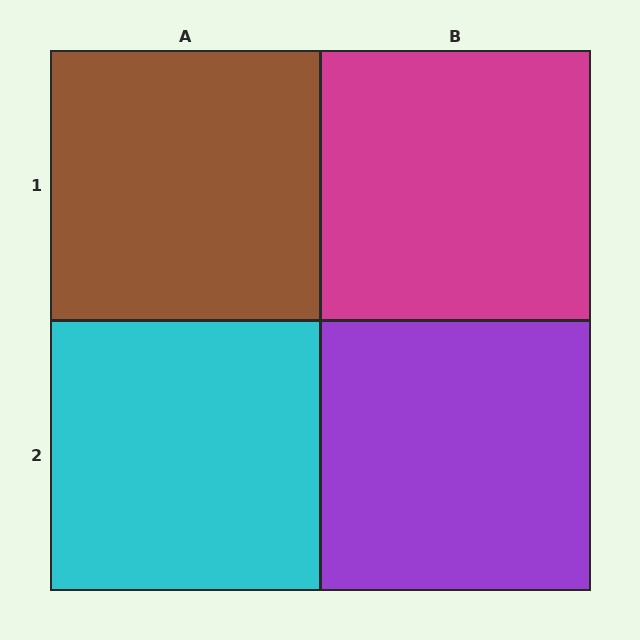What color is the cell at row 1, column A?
Brown.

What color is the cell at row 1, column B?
Magenta.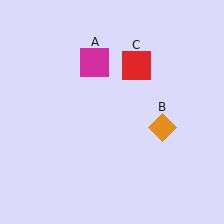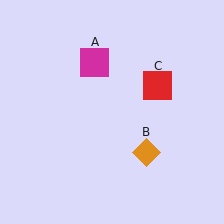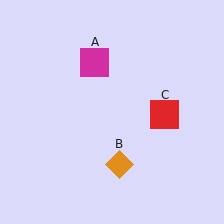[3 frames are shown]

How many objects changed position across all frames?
2 objects changed position: orange diamond (object B), red square (object C).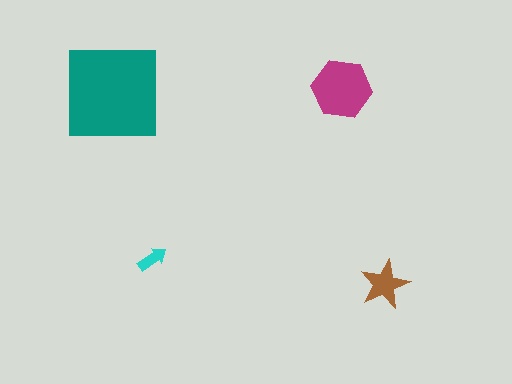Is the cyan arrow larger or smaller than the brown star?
Smaller.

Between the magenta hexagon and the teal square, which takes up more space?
The teal square.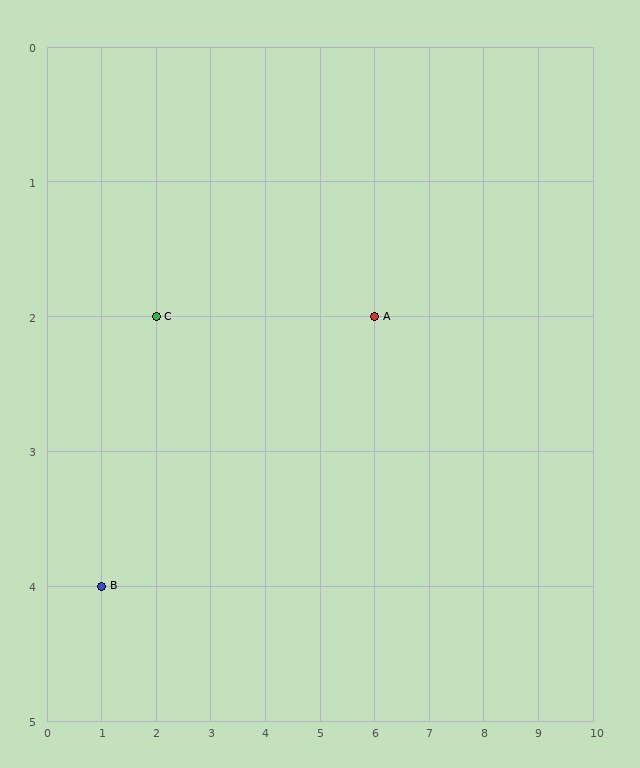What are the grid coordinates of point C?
Point C is at grid coordinates (2, 2).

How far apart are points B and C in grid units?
Points B and C are 1 column and 2 rows apart (about 2.2 grid units diagonally).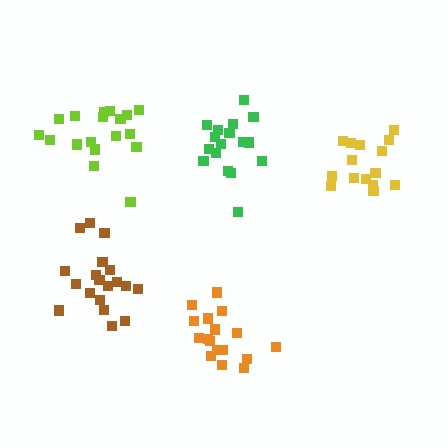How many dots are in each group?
Group 1: 17 dots, Group 2: 17 dots, Group 3: 19 dots, Group 4: 18 dots, Group 5: 15 dots (86 total).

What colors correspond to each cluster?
The clusters are colored: orange, green, brown, lime, yellow.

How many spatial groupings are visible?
There are 5 spatial groupings.